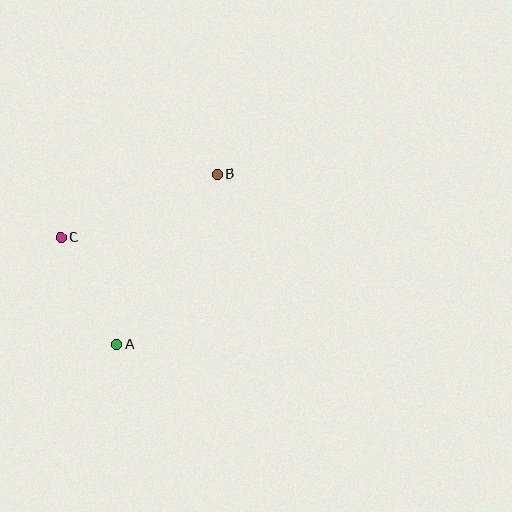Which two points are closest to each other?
Points A and C are closest to each other.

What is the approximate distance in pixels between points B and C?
The distance between B and C is approximately 169 pixels.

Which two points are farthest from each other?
Points A and B are farthest from each other.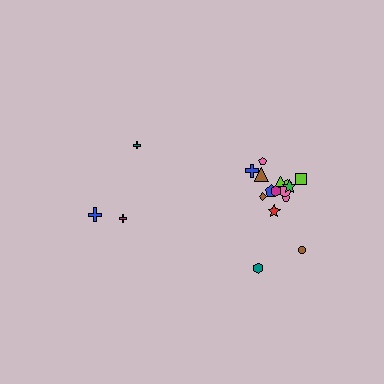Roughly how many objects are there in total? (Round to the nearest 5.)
Roughly 20 objects in total.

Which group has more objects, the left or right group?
The right group.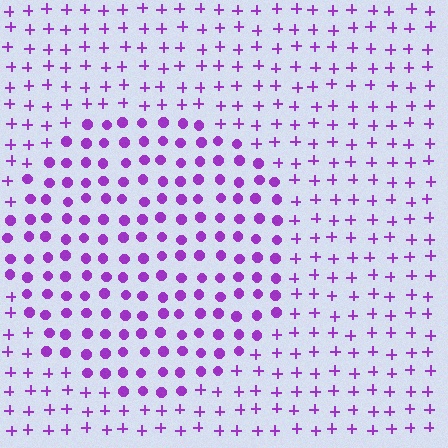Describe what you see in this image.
The image is filled with small purple elements arranged in a uniform grid. A circle-shaped region contains circles, while the surrounding area contains plus signs. The boundary is defined purely by the change in element shape.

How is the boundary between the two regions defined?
The boundary is defined by a change in element shape: circles inside vs. plus signs outside. All elements share the same color and spacing.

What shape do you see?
I see a circle.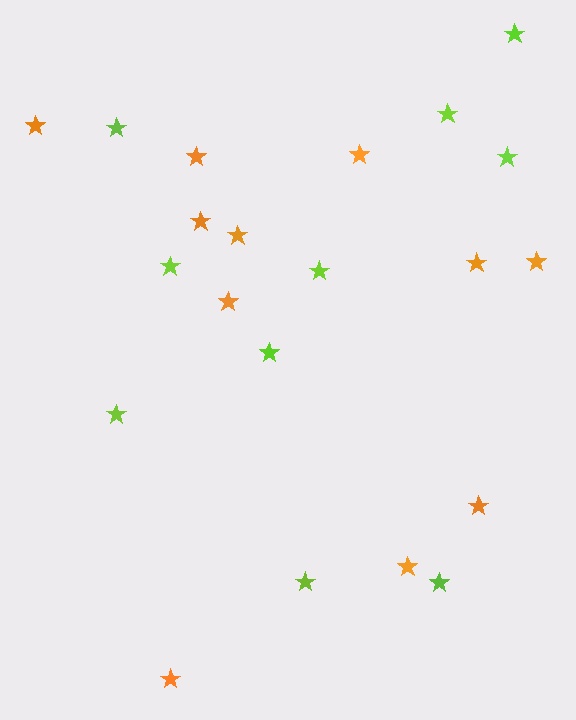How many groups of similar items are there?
There are 2 groups: one group of orange stars (11) and one group of lime stars (10).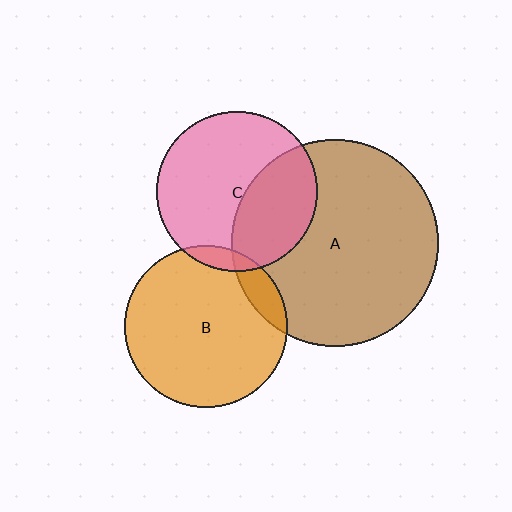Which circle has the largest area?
Circle A (brown).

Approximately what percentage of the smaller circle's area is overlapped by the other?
Approximately 35%.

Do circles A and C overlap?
Yes.